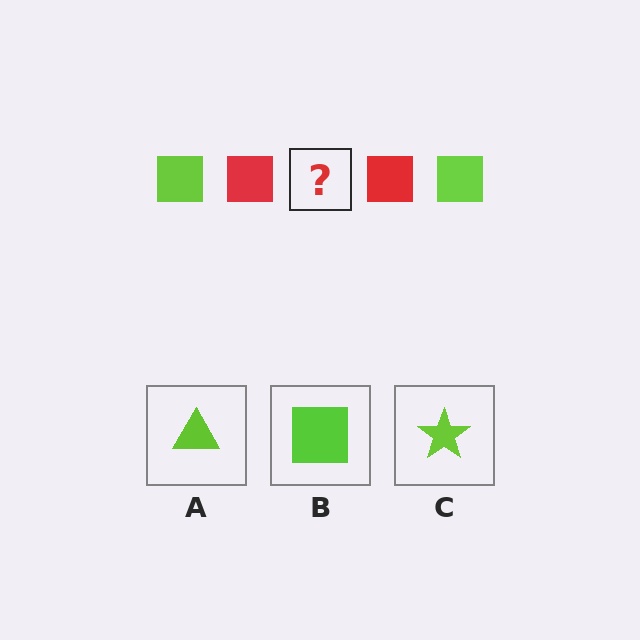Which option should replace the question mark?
Option B.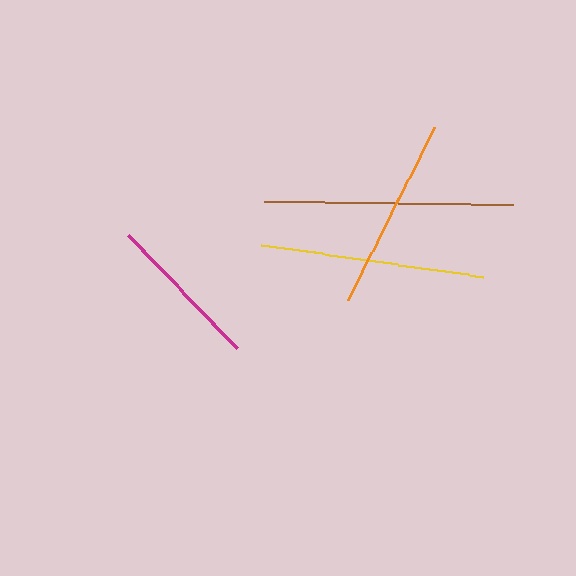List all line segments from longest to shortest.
From longest to shortest: brown, yellow, orange, magenta.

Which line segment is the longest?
The brown line is the longest at approximately 249 pixels.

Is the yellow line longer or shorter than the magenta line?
The yellow line is longer than the magenta line.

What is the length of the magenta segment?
The magenta segment is approximately 158 pixels long.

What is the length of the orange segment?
The orange segment is approximately 193 pixels long.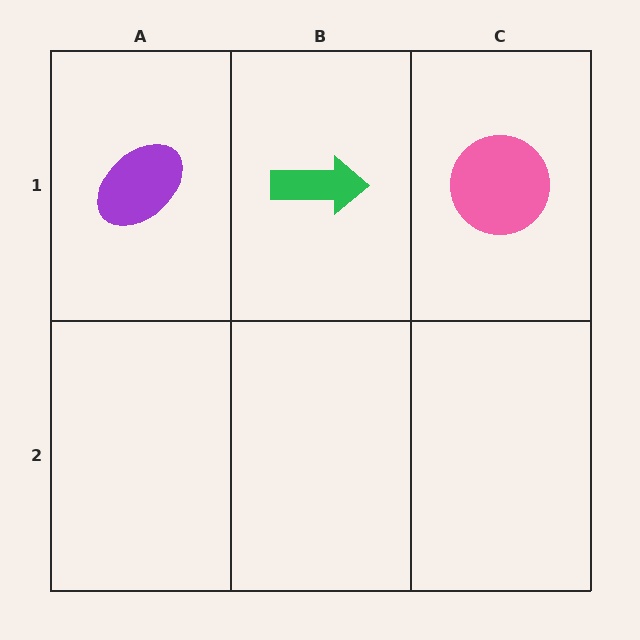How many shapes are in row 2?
0 shapes.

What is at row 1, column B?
A green arrow.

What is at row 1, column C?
A pink circle.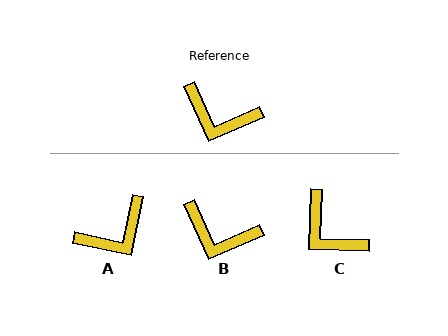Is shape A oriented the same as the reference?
No, it is off by about 54 degrees.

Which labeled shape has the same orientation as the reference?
B.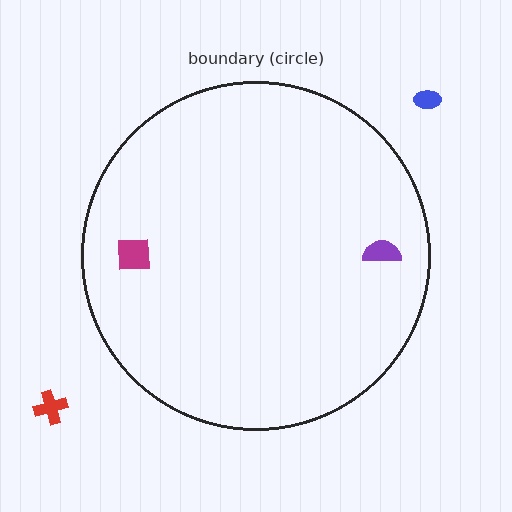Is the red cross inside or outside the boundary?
Outside.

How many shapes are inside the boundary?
2 inside, 2 outside.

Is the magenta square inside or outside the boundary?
Inside.